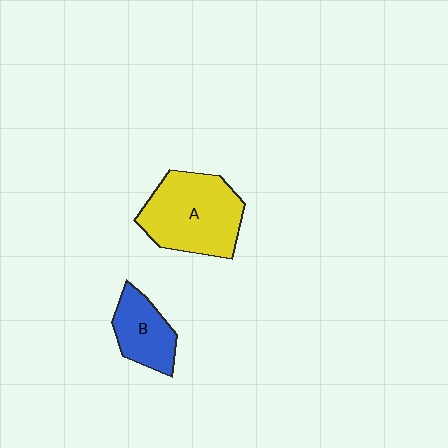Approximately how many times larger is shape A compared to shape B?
Approximately 1.9 times.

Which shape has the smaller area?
Shape B (blue).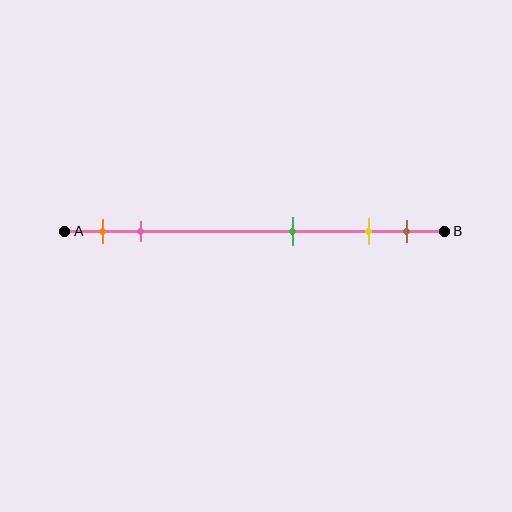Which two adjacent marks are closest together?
The yellow and brown marks are the closest adjacent pair.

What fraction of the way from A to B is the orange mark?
The orange mark is approximately 10% (0.1) of the way from A to B.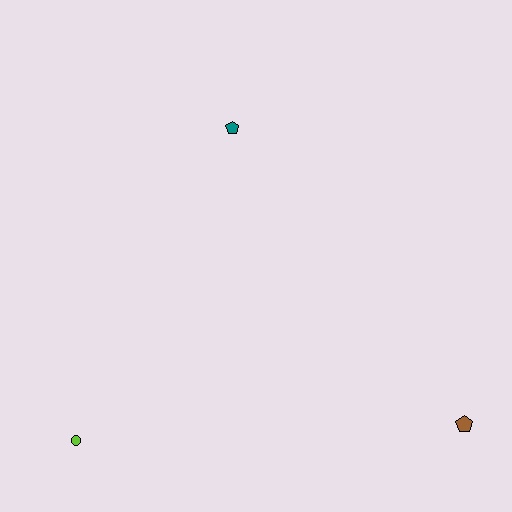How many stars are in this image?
There are no stars.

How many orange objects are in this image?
There are no orange objects.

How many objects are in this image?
There are 3 objects.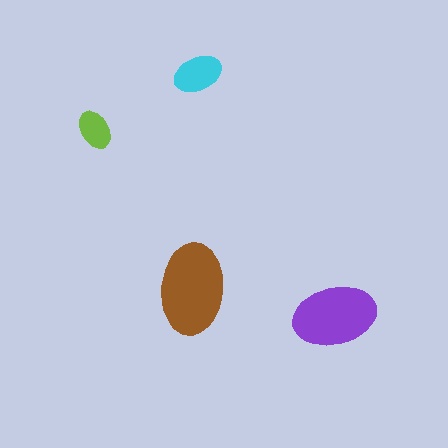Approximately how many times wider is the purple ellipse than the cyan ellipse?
About 1.5 times wider.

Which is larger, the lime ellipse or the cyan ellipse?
The cyan one.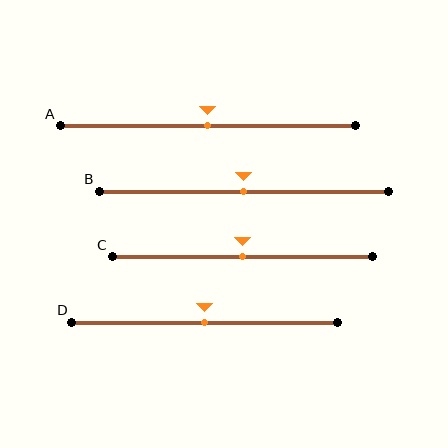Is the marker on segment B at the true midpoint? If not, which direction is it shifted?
Yes, the marker on segment B is at the true midpoint.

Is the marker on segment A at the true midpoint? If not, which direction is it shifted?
Yes, the marker on segment A is at the true midpoint.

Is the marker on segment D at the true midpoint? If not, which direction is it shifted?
Yes, the marker on segment D is at the true midpoint.